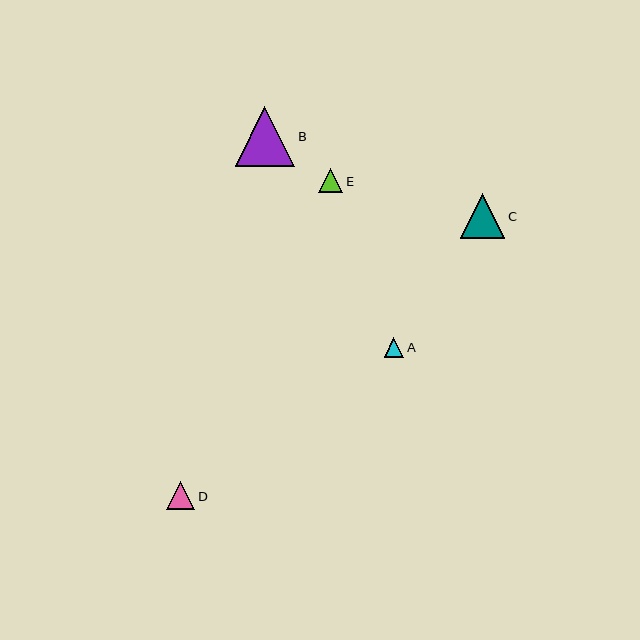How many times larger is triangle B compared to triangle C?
Triangle B is approximately 1.3 times the size of triangle C.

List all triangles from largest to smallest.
From largest to smallest: B, C, D, E, A.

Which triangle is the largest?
Triangle B is the largest with a size of approximately 60 pixels.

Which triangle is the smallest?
Triangle A is the smallest with a size of approximately 20 pixels.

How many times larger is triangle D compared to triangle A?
Triangle D is approximately 1.4 times the size of triangle A.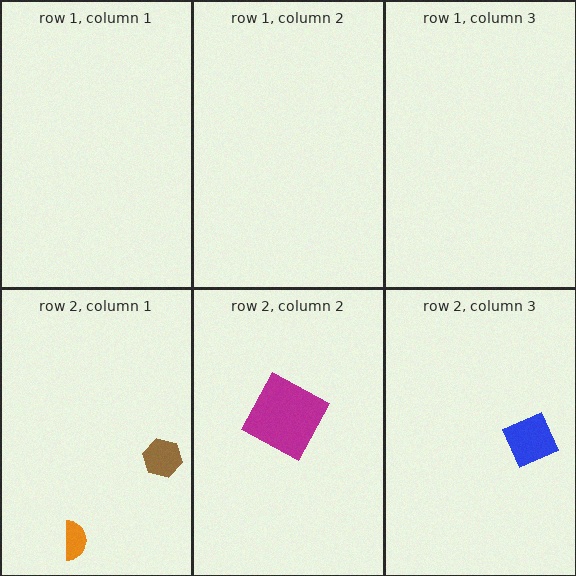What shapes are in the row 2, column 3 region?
The blue diamond.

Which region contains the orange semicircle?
The row 2, column 1 region.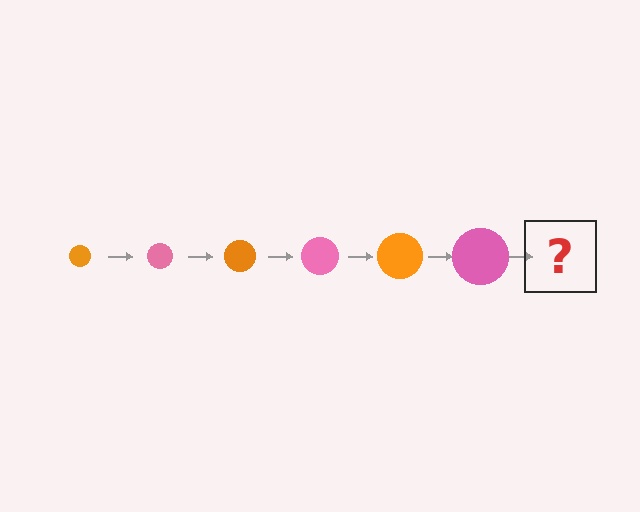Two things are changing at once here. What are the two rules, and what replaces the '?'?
The two rules are that the circle grows larger each step and the color cycles through orange and pink. The '?' should be an orange circle, larger than the previous one.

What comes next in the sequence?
The next element should be an orange circle, larger than the previous one.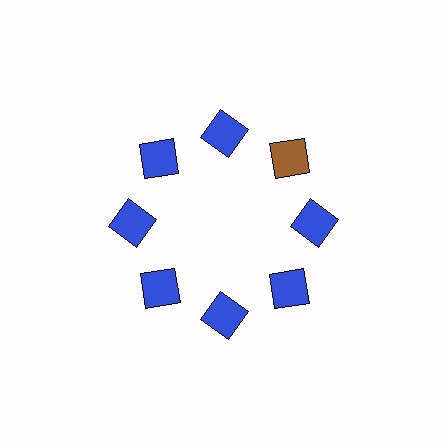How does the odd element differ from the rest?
It has a different color: brown instead of blue.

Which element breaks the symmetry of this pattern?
The brown square at roughly the 2 o'clock position breaks the symmetry. All other shapes are blue squares.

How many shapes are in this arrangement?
There are 8 shapes arranged in a ring pattern.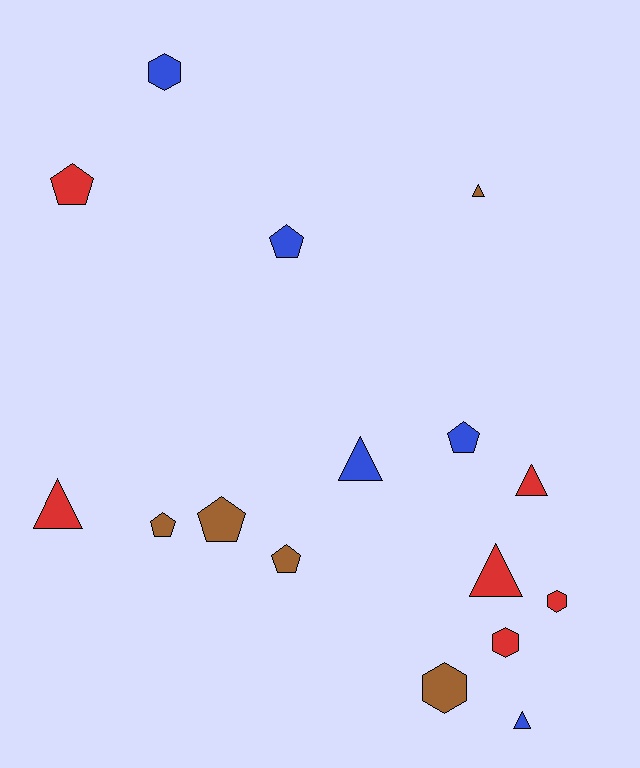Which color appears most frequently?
Red, with 6 objects.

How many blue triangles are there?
There are 2 blue triangles.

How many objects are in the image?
There are 16 objects.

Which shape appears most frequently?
Pentagon, with 6 objects.